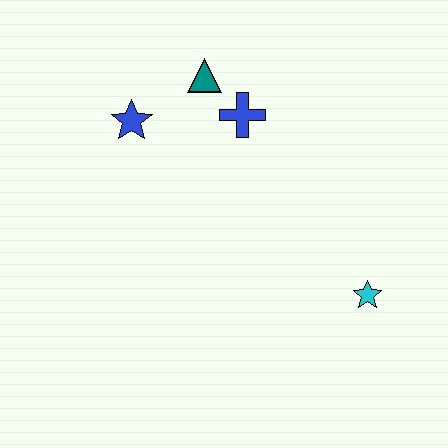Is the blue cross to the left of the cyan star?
Yes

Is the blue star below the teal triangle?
Yes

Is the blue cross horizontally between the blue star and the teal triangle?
No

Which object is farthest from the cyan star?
The blue star is farthest from the cyan star.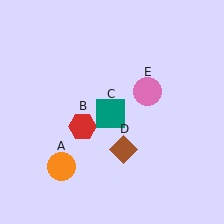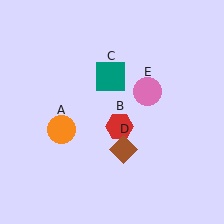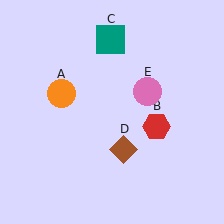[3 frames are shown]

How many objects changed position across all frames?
3 objects changed position: orange circle (object A), red hexagon (object B), teal square (object C).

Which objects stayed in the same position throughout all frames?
Brown diamond (object D) and pink circle (object E) remained stationary.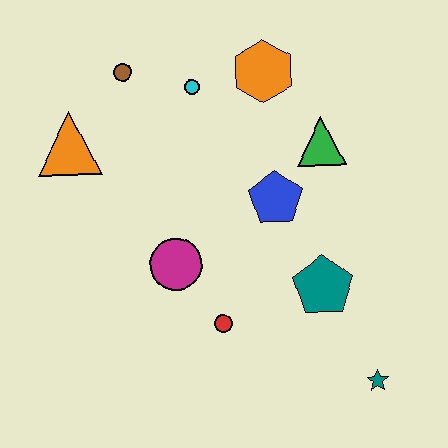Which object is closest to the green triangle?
The blue pentagon is closest to the green triangle.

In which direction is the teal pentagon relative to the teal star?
The teal pentagon is above the teal star.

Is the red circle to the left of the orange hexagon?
Yes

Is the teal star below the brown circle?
Yes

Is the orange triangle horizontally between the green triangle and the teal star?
No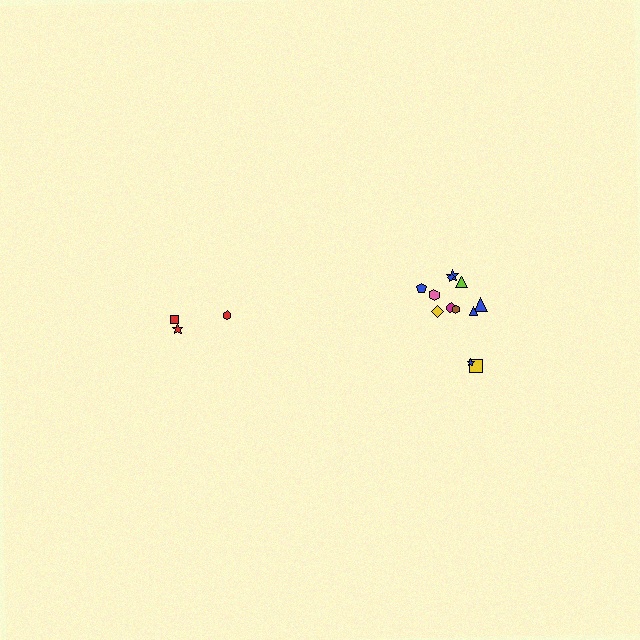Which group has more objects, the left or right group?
The right group.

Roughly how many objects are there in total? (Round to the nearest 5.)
Roughly 15 objects in total.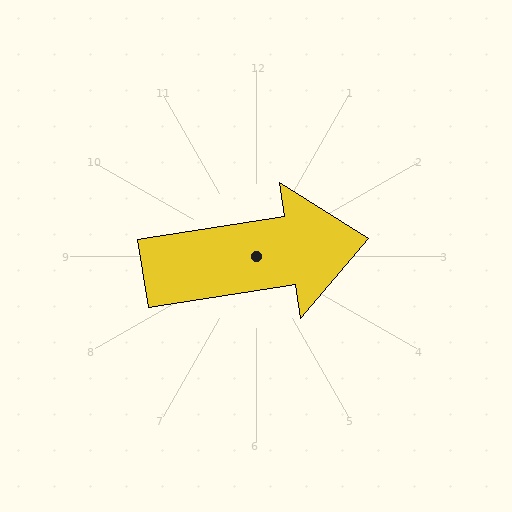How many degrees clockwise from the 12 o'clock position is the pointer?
Approximately 81 degrees.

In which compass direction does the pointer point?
East.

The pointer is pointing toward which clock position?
Roughly 3 o'clock.